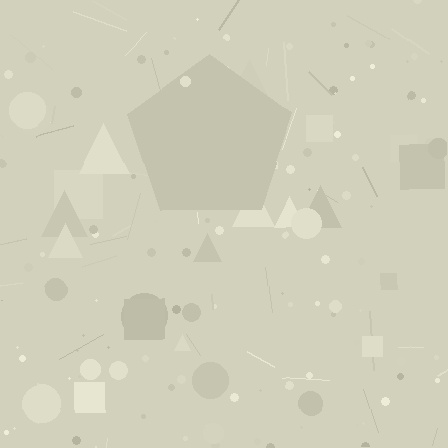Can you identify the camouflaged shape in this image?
The camouflaged shape is a pentagon.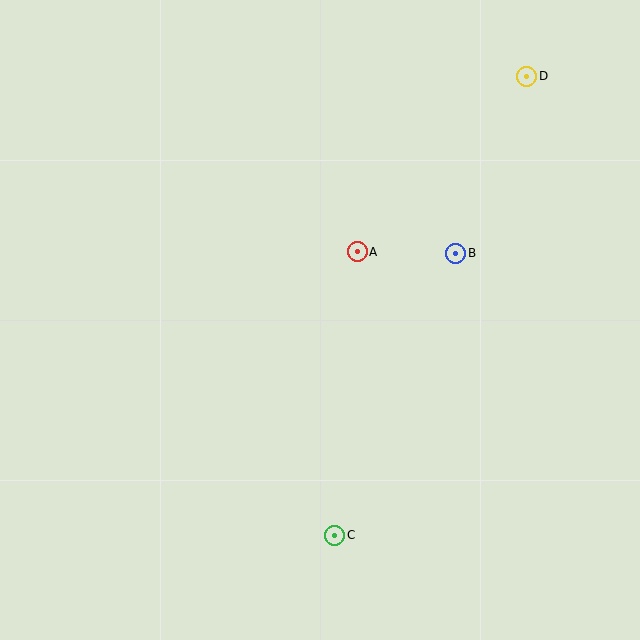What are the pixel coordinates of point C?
Point C is at (335, 535).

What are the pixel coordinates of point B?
Point B is at (456, 253).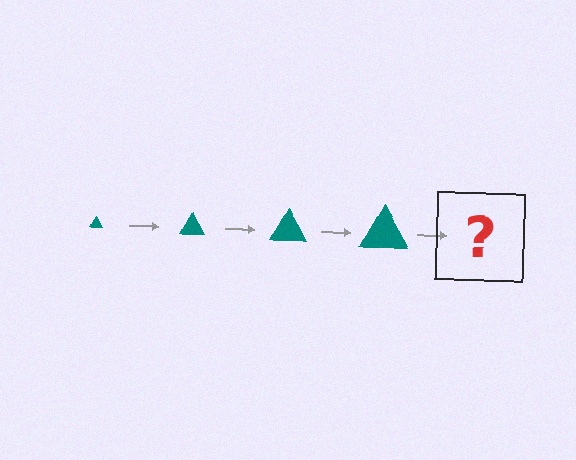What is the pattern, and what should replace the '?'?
The pattern is that the triangle gets progressively larger each step. The '?' should be a teal triangle, larger than the previous one.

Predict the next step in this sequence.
The next step is a teal triangle, larger than the previous one.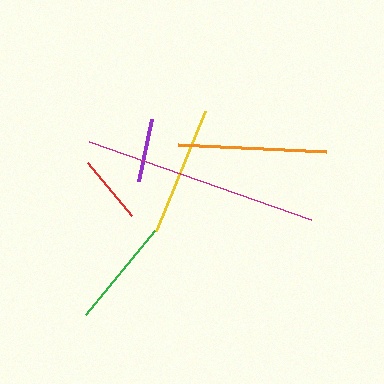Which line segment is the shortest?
The purple line is the shortest at approximately 63 pixels.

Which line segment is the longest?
The magenta line is the longest at approximately 235 pixels.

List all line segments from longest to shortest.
From longest to shortest: magenta, orange, yellow, green, red, purple.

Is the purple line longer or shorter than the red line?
The red line is longer than the purple line.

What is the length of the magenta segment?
The magenta segment is approximately 235 pixels long.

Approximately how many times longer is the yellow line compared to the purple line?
The yellow line is approximately 2.1 times the length of the purple line.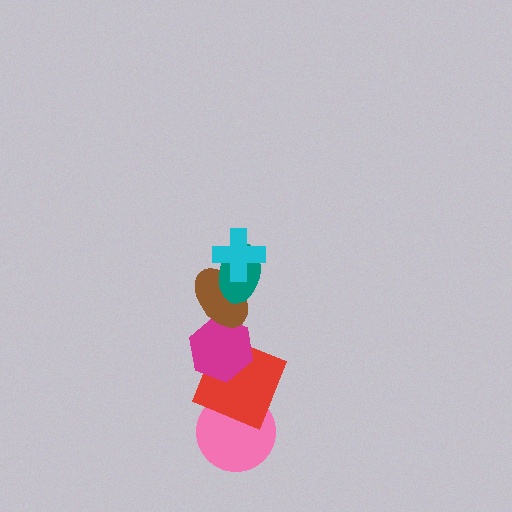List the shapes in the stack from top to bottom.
From top to bottom: the cyan cross, the teal ellipse, the brown ellipse, the magenta hexagon, the red square, the pink circle.